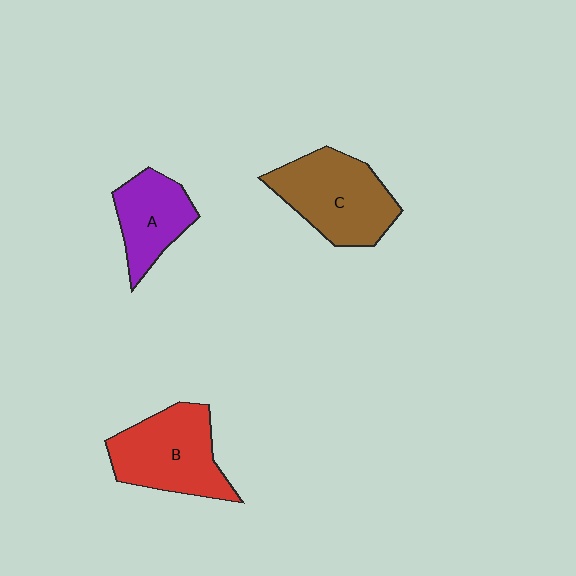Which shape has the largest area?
Shape C (brown).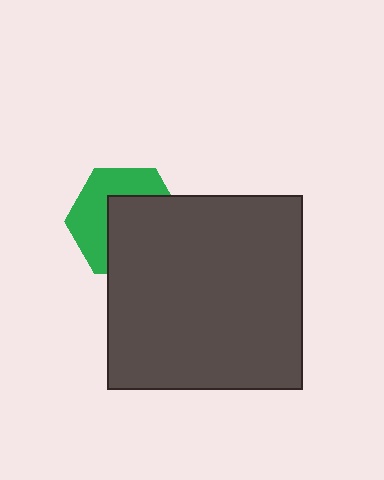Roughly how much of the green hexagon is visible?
About half of it is visible (roughly 47%).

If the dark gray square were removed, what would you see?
You would see the complete green hexagon.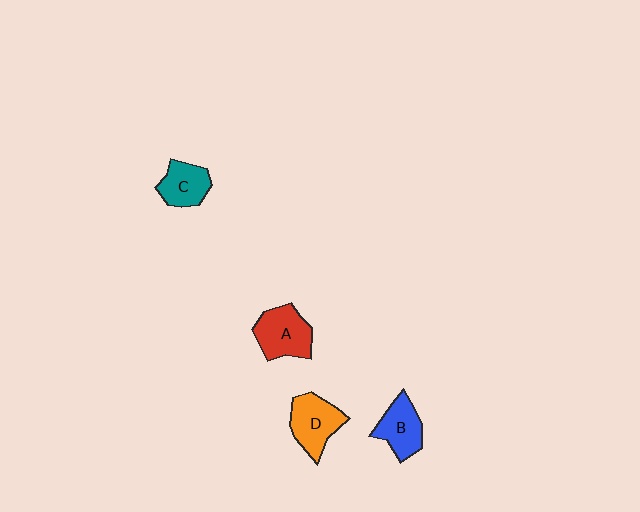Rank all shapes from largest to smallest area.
From largest to smallest: A (red), D (orange), B (blue), C (teal).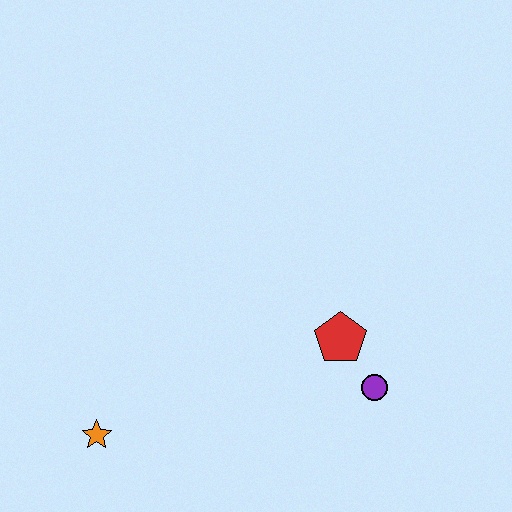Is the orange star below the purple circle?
Yes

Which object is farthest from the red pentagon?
The orange star is farthest from the red pentagon.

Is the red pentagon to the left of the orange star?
No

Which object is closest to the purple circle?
The red pentagon is closest to the purple circle.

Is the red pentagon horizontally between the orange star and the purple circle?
Yes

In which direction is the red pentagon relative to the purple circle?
The red pentagon is above the purple circle.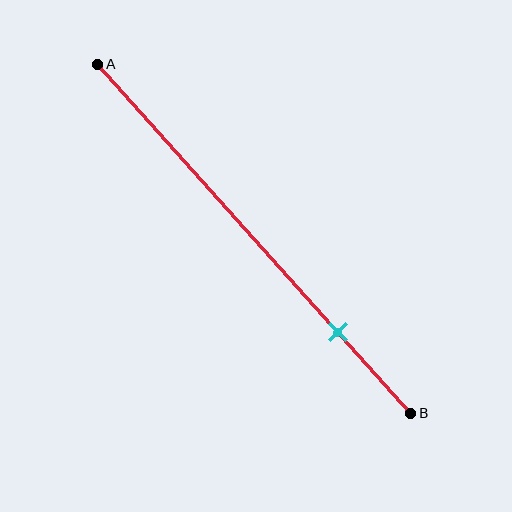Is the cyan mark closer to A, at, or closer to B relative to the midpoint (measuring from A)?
The cyan mark is closer to point B than the midpoint of segment AB.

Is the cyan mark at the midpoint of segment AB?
No, the mark is at about 75% from A, not at the 50% midpoint.